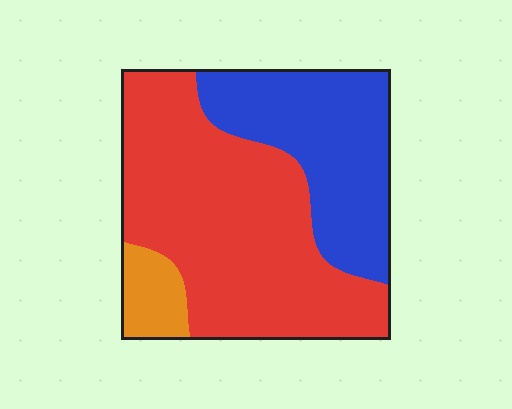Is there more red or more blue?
Red.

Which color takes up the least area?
Orange, at roughly 10%.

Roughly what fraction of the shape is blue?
Blue covers 33% of the shape.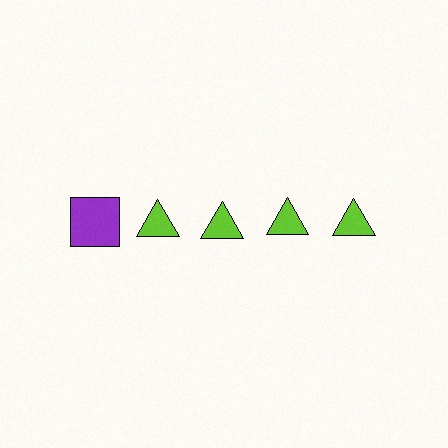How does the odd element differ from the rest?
It differs in both color (purple instead of lime) and shape (square instead of triangle).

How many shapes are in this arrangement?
There are 5 shapes arranged in a grid pattern.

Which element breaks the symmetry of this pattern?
The purple square in the top row, leftmost column breaks the symmetry. All other shapes are lime triangles.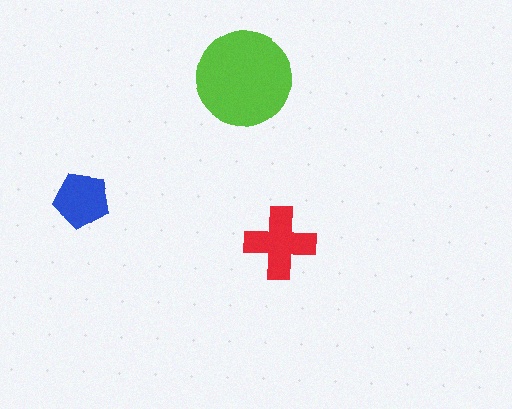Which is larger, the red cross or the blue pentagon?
The red cross.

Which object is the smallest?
The blue pentagon.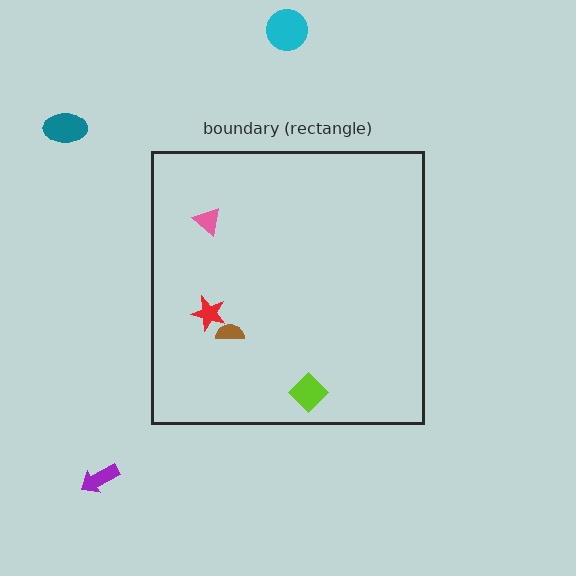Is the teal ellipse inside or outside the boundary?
Outside.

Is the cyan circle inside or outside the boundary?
Outside.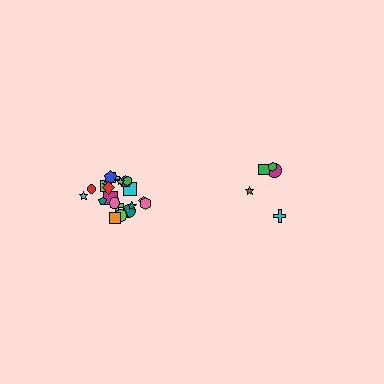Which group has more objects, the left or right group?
The left group.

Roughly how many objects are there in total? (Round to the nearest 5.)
Roughly 25 objects in total.